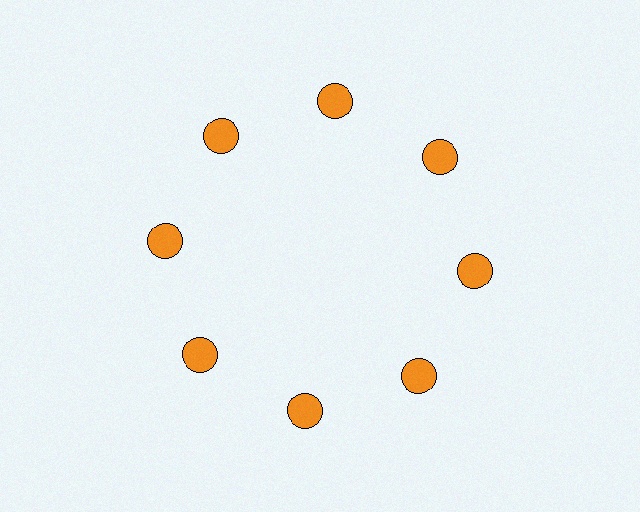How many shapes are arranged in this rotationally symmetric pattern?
There are 8 shapes, arranged in 8 groups of 1.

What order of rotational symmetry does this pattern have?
This pattern has 8-fold rotational symmetry.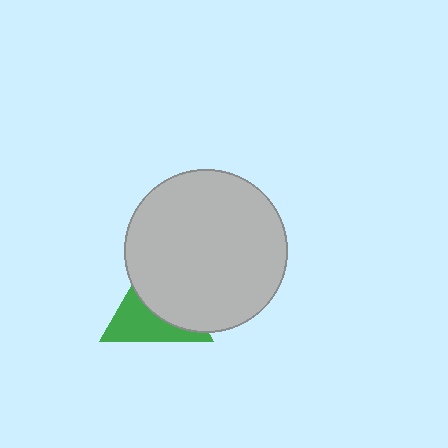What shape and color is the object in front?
The object in front is a light gray circle.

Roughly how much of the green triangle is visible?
About half of it is visible (roughly 45%).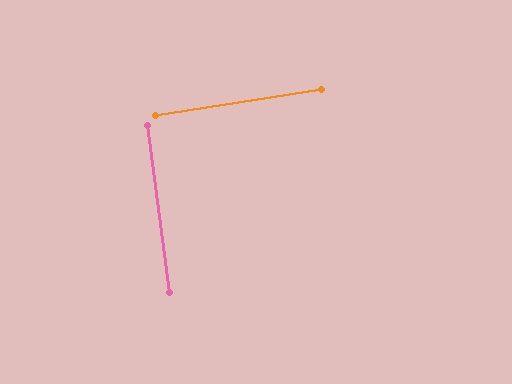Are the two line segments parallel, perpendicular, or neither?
Perpendicular — they meet at approximately 89°.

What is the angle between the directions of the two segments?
Approximately 89 degrees.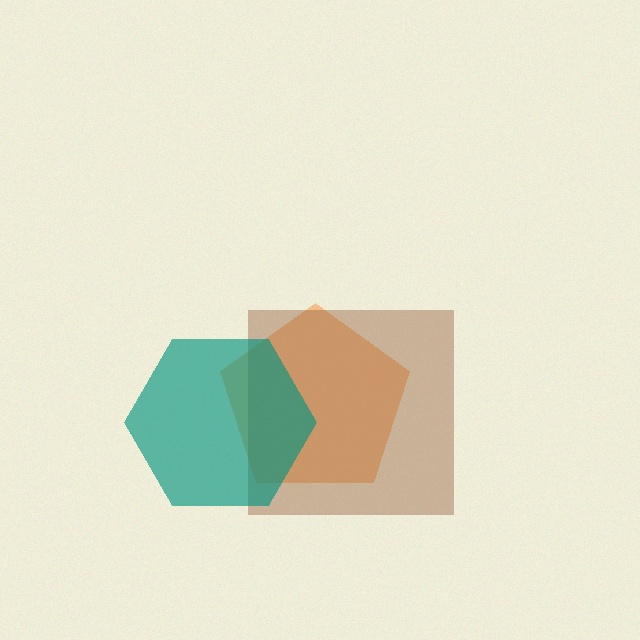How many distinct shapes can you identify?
There are 3 distinct shapes: an orange pentagon, a brown square, a teal hexagon.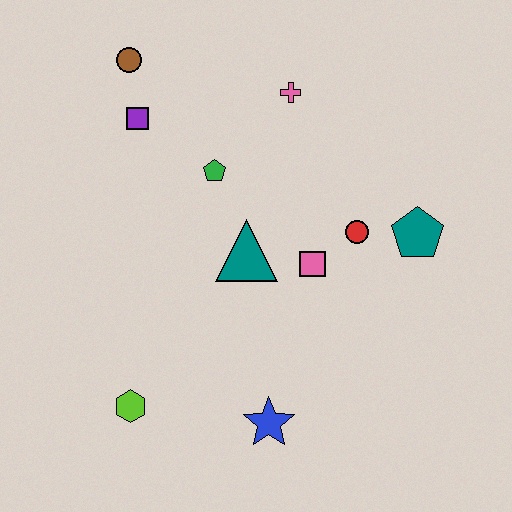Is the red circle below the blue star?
No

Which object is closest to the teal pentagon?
The red circle is closest to the teal pentagon.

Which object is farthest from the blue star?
The brown circle is farthest from the blue star.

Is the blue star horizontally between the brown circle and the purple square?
No